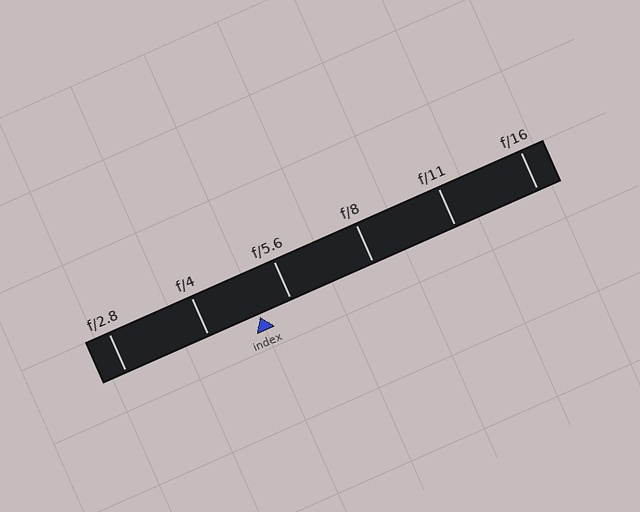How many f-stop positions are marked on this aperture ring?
There are 6 f-stop positions marked.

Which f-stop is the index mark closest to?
The index mark is closest to f/5.6.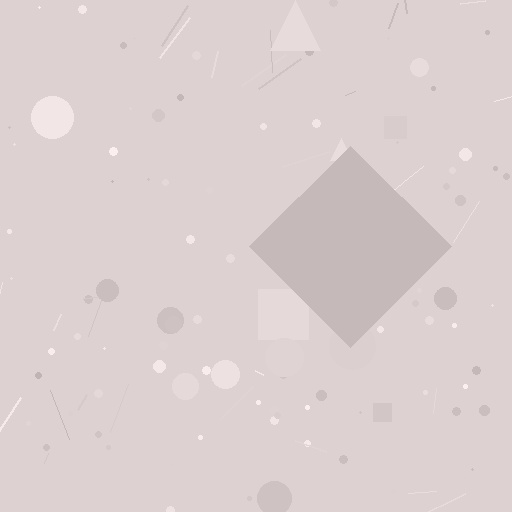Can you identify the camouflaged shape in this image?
The camouflaged shape is a diamond.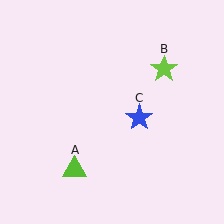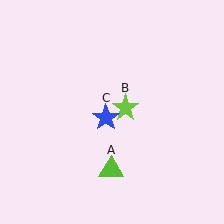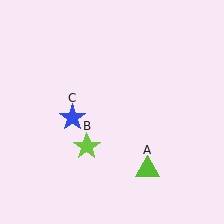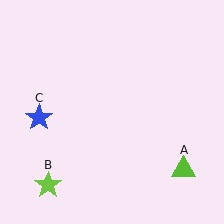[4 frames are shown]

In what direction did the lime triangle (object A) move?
The lime triangle (object A) moved right.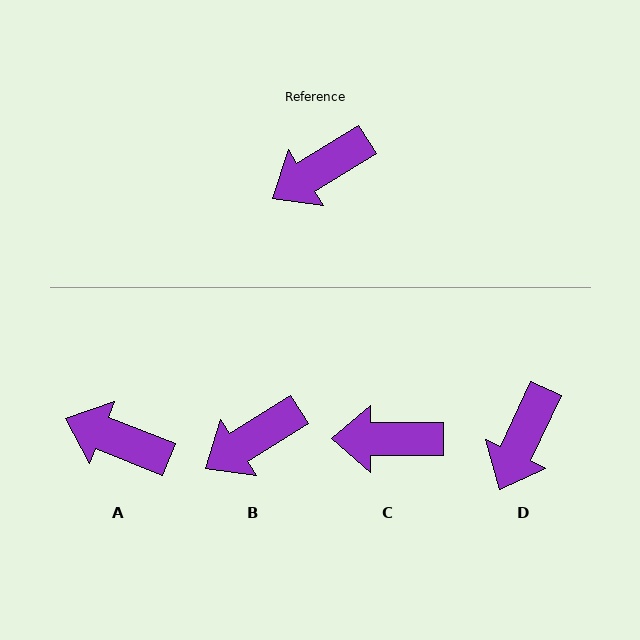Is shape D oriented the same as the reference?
No, it is off by about 33 degrees.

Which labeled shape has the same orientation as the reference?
B.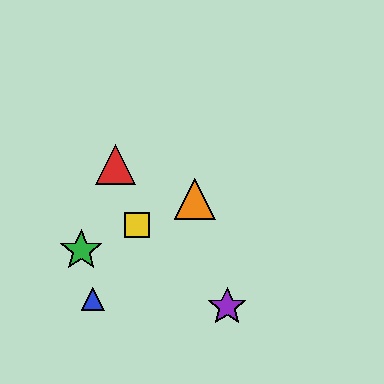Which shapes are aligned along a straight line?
The green star, the yellow square, the orange triangle are aligned along a straight line.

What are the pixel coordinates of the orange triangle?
The orange triangle is at (195, 199).